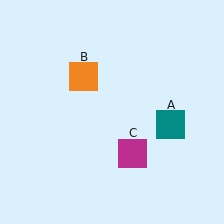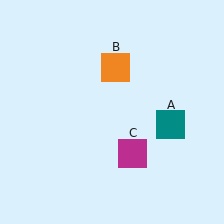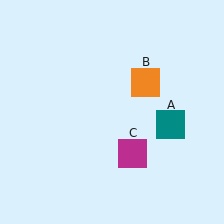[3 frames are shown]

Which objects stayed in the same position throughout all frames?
Teal square (object A) and magenta square (object C) remained stationary.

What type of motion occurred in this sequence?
The orange square (object B) rotated clockwise around the center of the scene.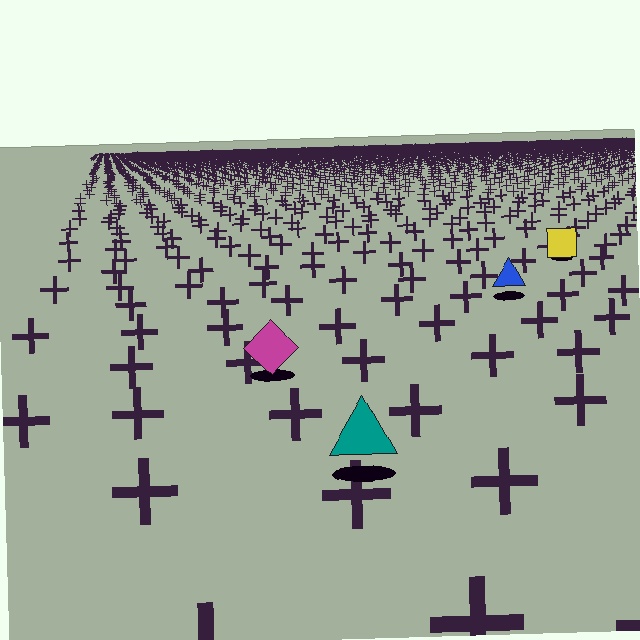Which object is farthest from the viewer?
The yellow square is farthest from the viewer. It appears smaller and the ground texture around it is denser.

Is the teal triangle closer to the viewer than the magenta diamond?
Yes. The teal triangle is closer — you can tell from the texture gradient: the ground texture is coarser near it.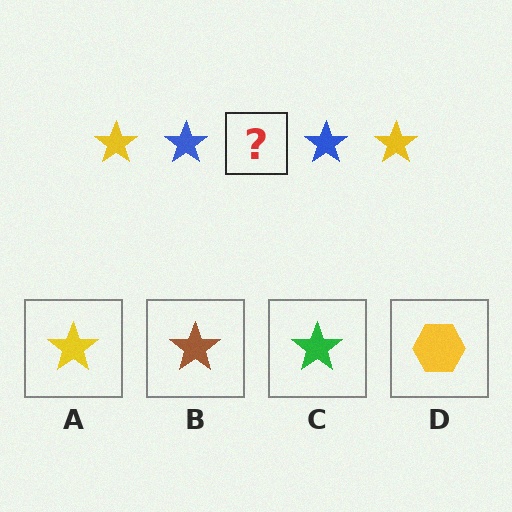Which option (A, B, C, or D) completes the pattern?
A.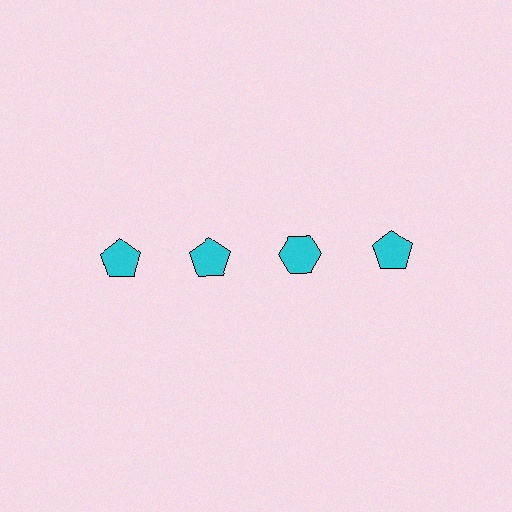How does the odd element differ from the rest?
It has a different shape: hexagon instead of pentagon.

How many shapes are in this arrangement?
There are 4 shapes arranged in a grid pattern.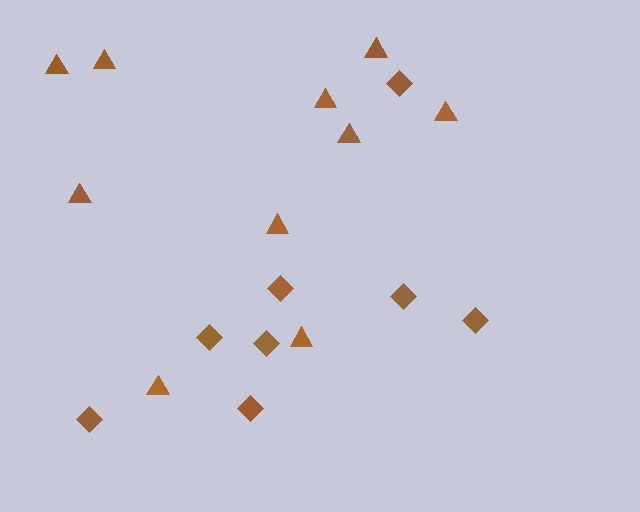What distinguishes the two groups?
There are 2 groups: one group of diamonds (8) and one group of triangles (10).